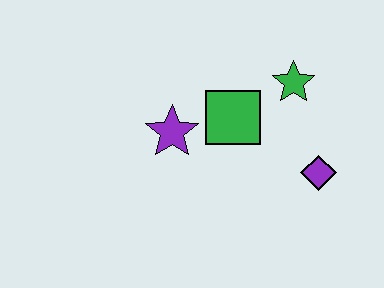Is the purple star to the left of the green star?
Yes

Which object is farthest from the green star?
The purple star is farthest from the green star.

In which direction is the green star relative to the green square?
The green star is to the right of the green square.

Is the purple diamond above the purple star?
No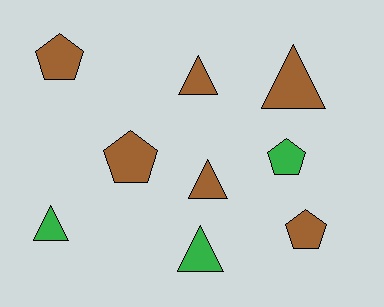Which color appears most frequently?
Brown, with 6 objects.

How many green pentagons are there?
There is 1 green pentagon.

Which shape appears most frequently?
Triangle, with 5 objects.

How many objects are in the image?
There are 9 objects.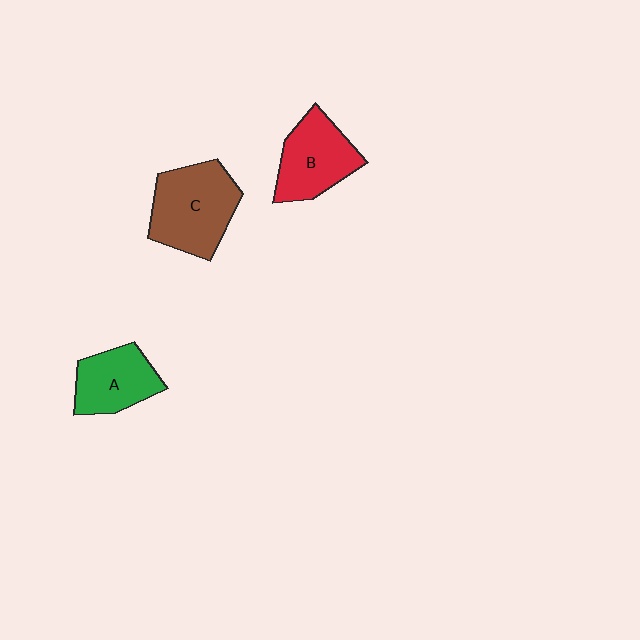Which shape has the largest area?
Shape C (brown).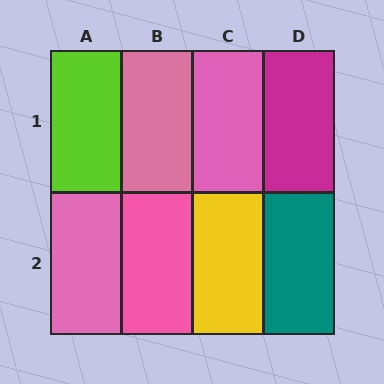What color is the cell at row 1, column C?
Pink.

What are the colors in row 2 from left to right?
Pink, pink, yellow, teal.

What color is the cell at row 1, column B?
Pink.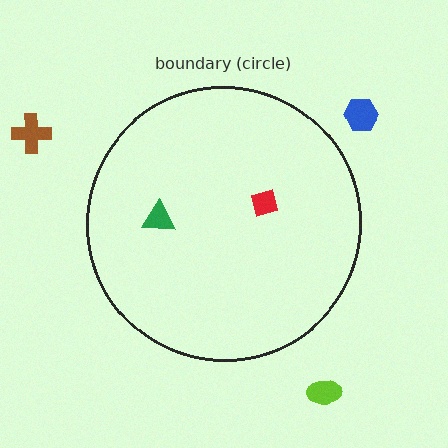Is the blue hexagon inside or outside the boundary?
Outside.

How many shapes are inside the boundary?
2 inside, 3 outside.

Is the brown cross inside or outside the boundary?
Outside.